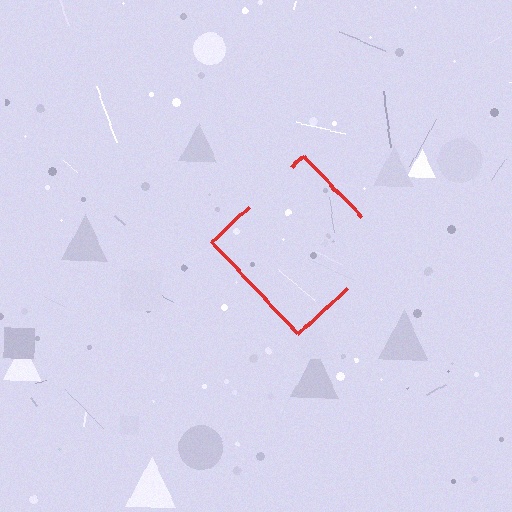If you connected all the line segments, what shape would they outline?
They would outline a diamond.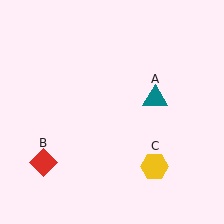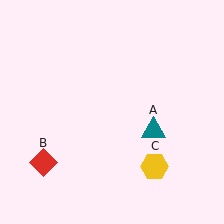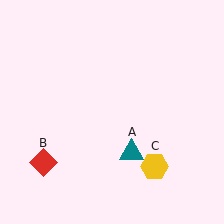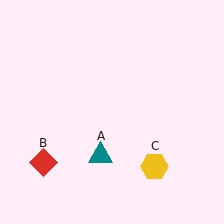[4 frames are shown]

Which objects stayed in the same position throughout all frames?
Red diamond (object B) and yellow hexagon (object C) remained stationary.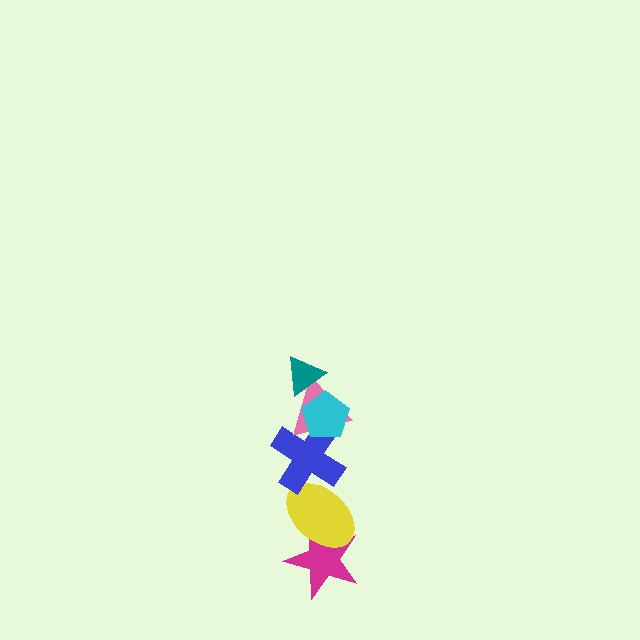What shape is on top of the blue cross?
The pink triangle is on top of the blue cross.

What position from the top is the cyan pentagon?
The cyan pentagon is 2nd from the top.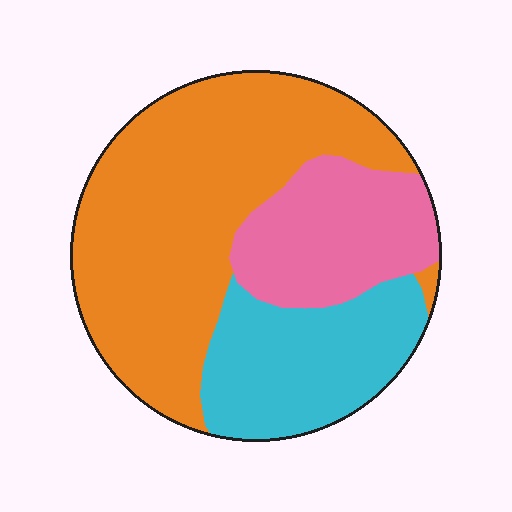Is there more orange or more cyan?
Orange.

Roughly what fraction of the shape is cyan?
Cyan covers 24% of the shape.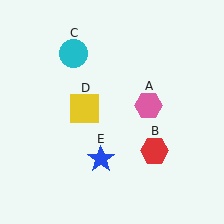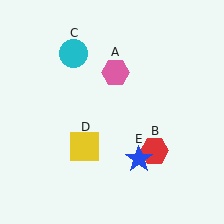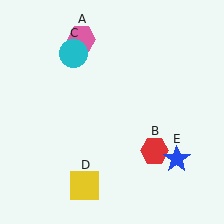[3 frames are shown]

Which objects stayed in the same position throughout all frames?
Red hexagon (object B) and cyan circle (object C) remained stationary.